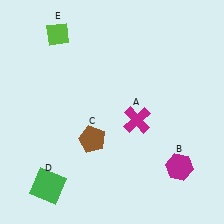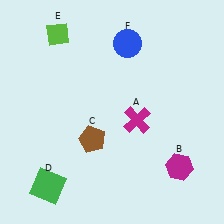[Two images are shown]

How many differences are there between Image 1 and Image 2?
There is 1 difference between the two images.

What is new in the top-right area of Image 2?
A blue circle (F) was added in the top-right area of Image 2.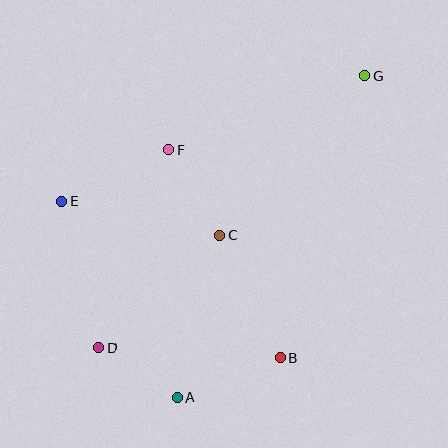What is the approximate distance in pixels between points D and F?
The distance between D and F is approximately 210 pixels.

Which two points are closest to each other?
Points A and D are closest to each other.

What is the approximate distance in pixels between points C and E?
The distance between C and E is approximately 162 pixels.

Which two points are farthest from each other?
Points D and G are farthest from each other.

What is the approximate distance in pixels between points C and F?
The distance between C and F is approximately 100 pixels.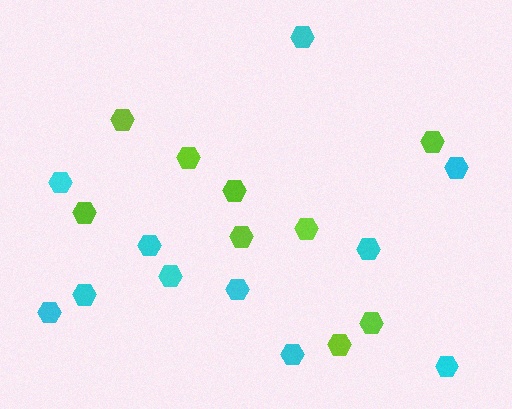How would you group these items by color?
There are 2 groups: one group of lime hexagons (9) and one group of cyan hexagons (11).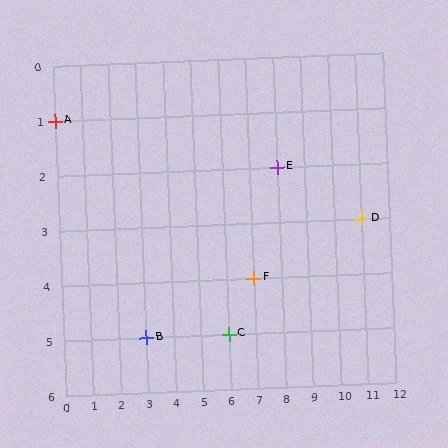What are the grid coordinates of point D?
Point D is at grid coordinates (11, 3).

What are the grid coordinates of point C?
Point C is at grid coordinates (6, 5).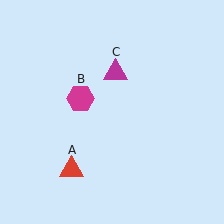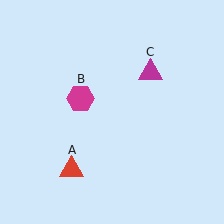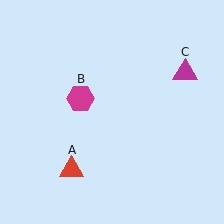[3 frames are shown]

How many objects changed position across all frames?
1 object changed position: magenta triangle (object C).